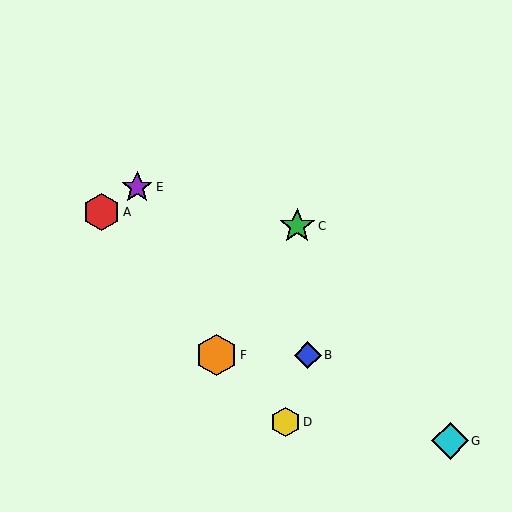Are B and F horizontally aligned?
Yes, both are at y≈355.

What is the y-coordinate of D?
Object D is at y≈422.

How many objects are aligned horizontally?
2 objects (B, F) are aligned horizontally.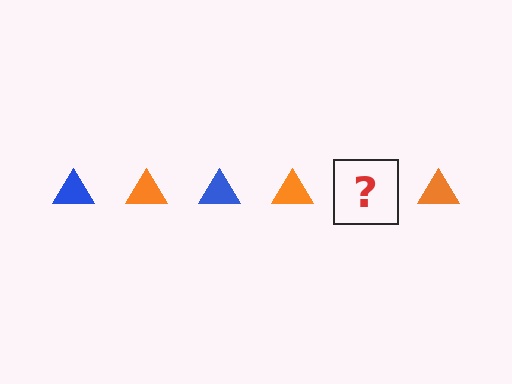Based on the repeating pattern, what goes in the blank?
The blank should be a blue triangle.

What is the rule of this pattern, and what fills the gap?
The rule is that the pattern cycles through blue, orange triangles. The gap should be filled with a blue triangle.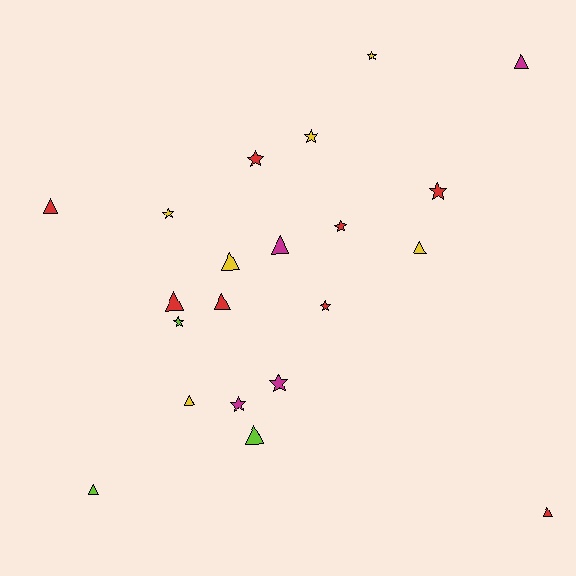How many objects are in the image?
There are 21 objects.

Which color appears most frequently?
Red, with 8 objects.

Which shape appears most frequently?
Triangle, with 11 objects.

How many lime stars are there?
There is 1 lime star.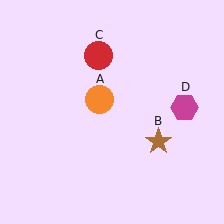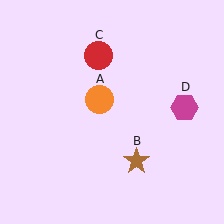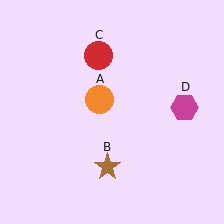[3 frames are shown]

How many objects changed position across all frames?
1 object changed position: brown star (object B).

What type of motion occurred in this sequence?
The brown star (object B) rotated clockwise around the center of the scene.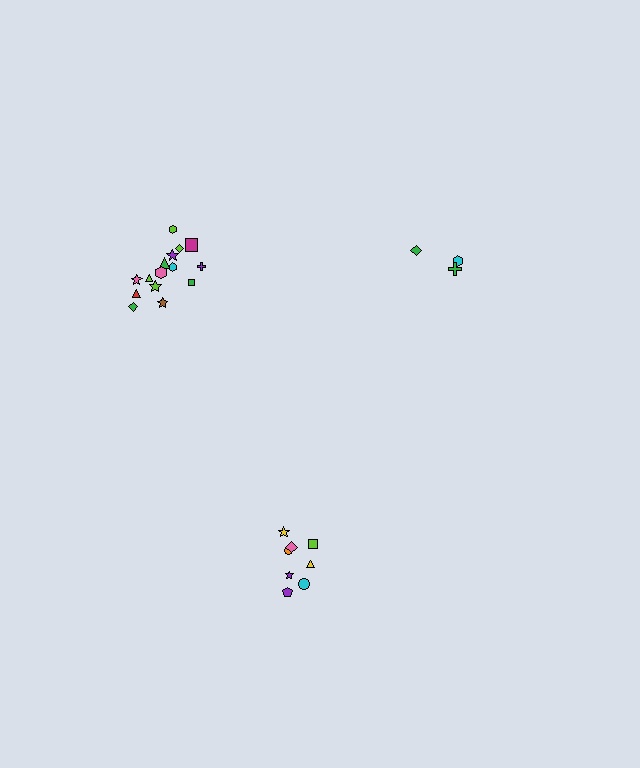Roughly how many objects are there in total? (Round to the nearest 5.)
Roughly 25 objects in total.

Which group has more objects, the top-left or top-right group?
The top-left group.